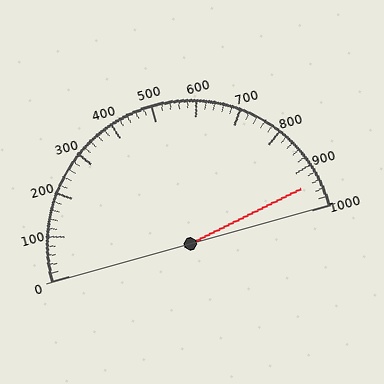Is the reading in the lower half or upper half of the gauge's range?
The reading is in the upper half of the range (0 to 1000).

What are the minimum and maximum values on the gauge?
The gauge ranges from 0 to 1000.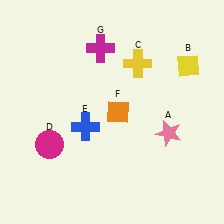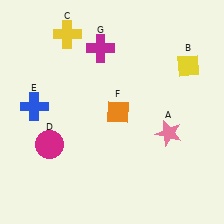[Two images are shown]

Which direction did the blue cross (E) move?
The blue cross (E) moved left.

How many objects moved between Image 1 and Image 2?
2 objects moved between the two images.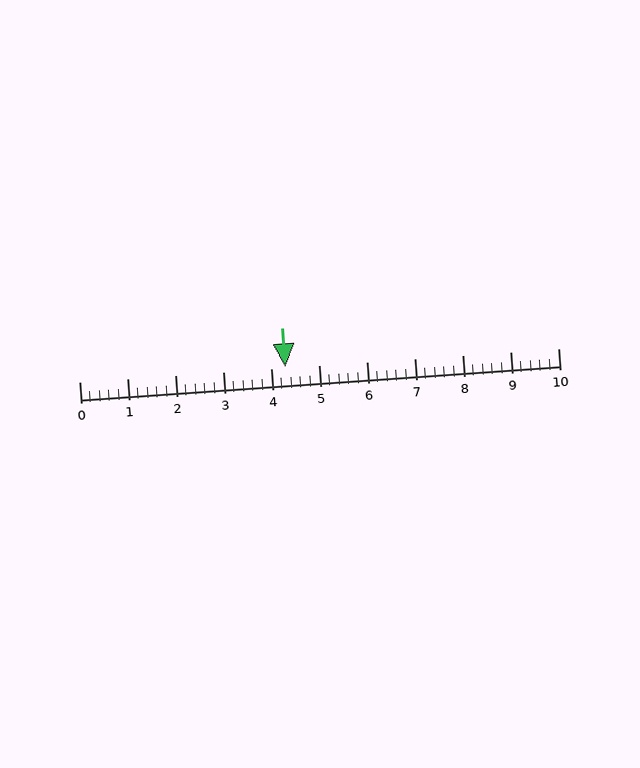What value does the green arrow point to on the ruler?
The green arrow points to approximately 4.3.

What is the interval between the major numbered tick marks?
The major tick marks are spaced 1 units apart.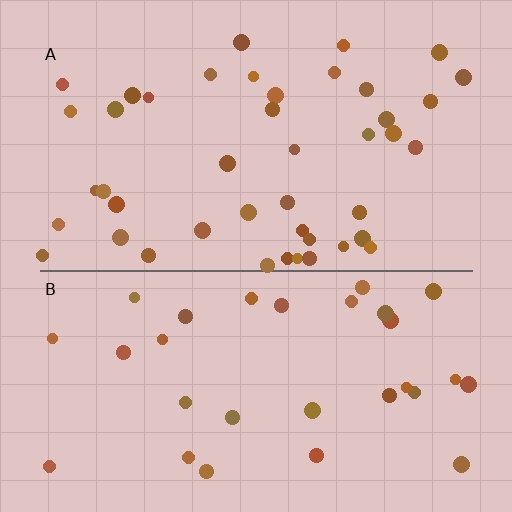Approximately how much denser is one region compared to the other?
Approximately 1.5× — region A over region B.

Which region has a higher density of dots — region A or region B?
A (the top).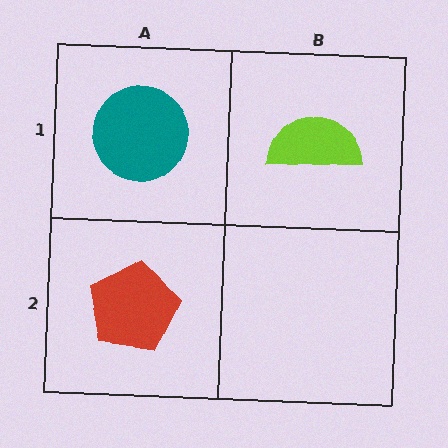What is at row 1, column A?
A teal circle.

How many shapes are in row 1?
2 shapes.